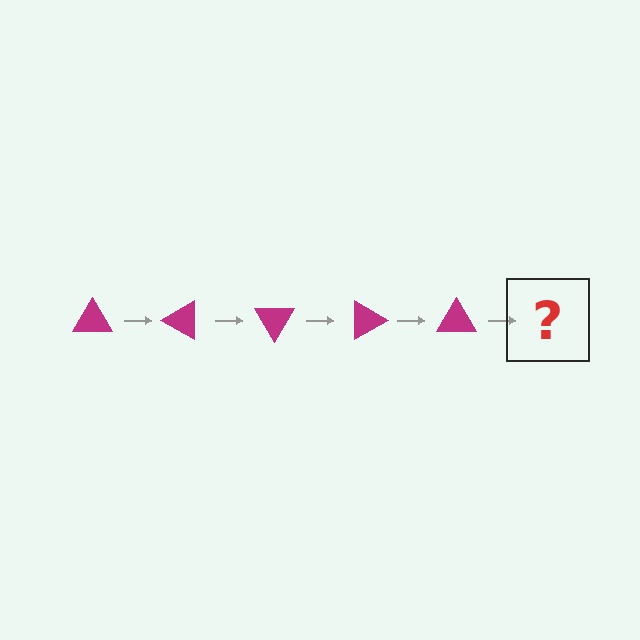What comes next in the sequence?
The next element should be a magenta triangle rotated 150 degrees.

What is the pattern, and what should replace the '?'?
The pattern is that the triangle rotates 30 degrees each step. The '?' should be a magenta triangle rotated 150 degrees.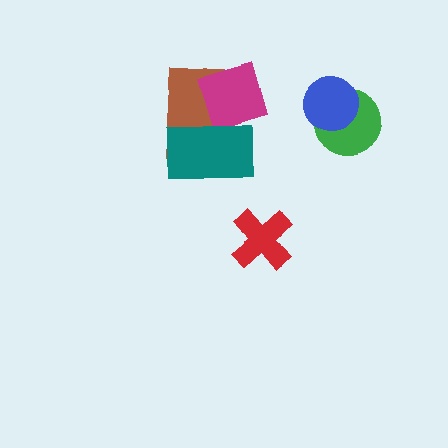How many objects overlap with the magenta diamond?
2 objects overlap with the magenta diamond.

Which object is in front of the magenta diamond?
The teal rectangle is in front of the magenta diamond.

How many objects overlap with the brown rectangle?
2 objects overlap with the brown rectangle.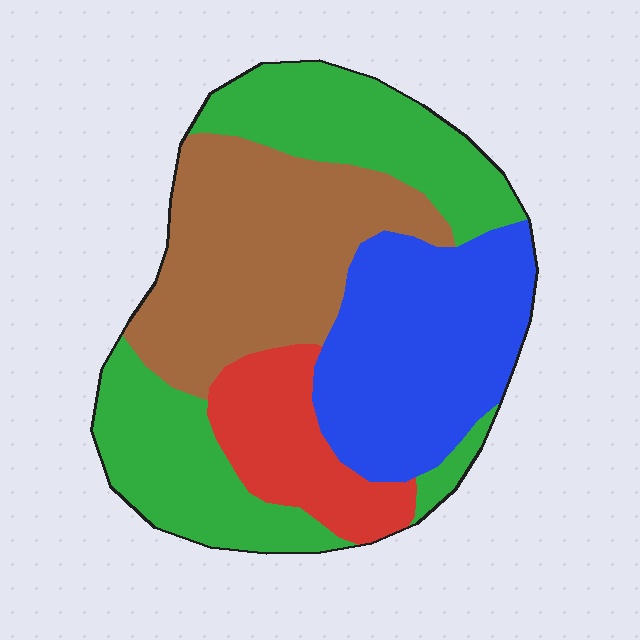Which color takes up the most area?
Green, at roughly 35%.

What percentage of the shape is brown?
Brown covers roughly 30% of the shape.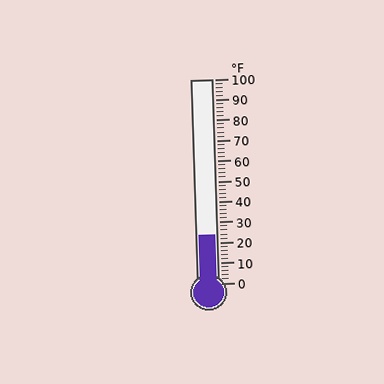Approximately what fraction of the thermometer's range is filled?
The thermometer is filled to approximately 25% of its range.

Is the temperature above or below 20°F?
The temperature is above 20°F.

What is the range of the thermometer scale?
The thermometer scale ranges from 0°F to 100°F.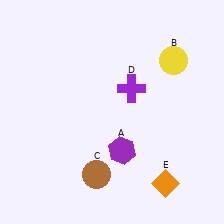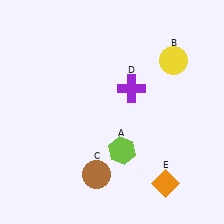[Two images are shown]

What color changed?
The hexagon (A) changed from purple in Image 1 to lime in Image 2.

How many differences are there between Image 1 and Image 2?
There is 1 difference between the two images.